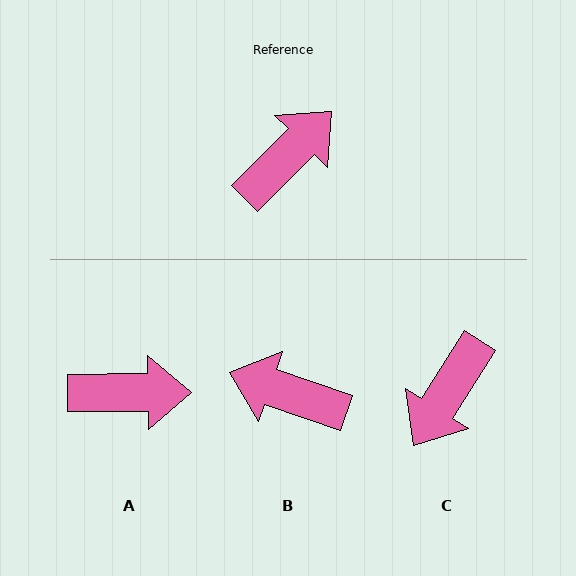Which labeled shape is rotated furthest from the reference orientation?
C, about 167 degrees away.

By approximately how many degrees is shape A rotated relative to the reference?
Approximately 44 degrees clockwise.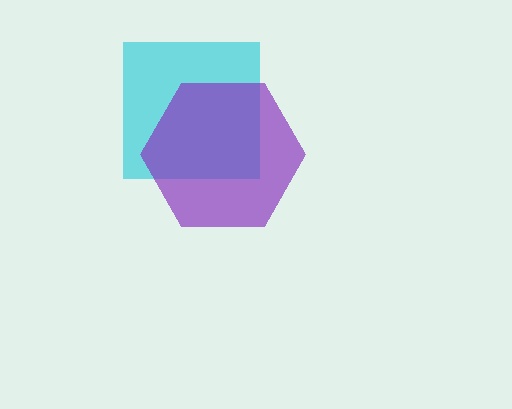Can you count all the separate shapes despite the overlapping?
Yes, there are 2 separate shapes.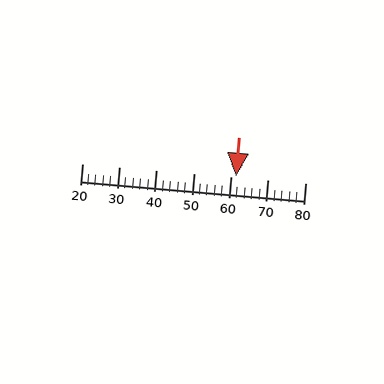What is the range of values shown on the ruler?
The ruler shows values from 20 to 80.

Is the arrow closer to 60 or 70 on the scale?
The arrow is closer to 60.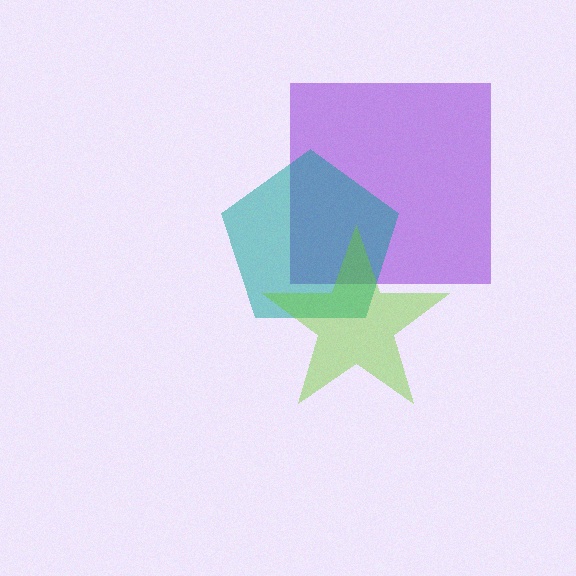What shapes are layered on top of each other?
The layered shapes are: a purple square, a teal pentagon, a lime star.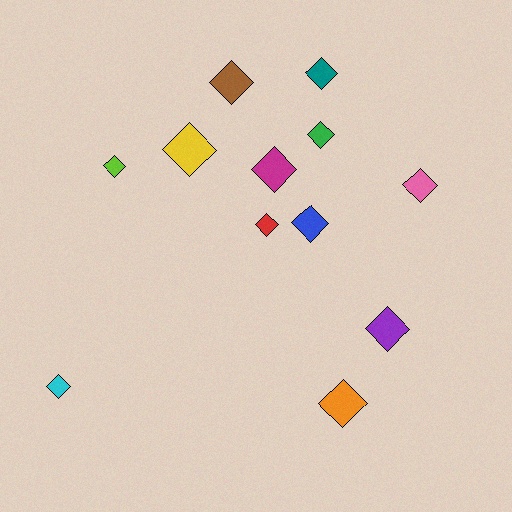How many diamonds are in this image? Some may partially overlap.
There are 12 diamonds.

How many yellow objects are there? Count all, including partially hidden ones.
There is 1 yellow object.